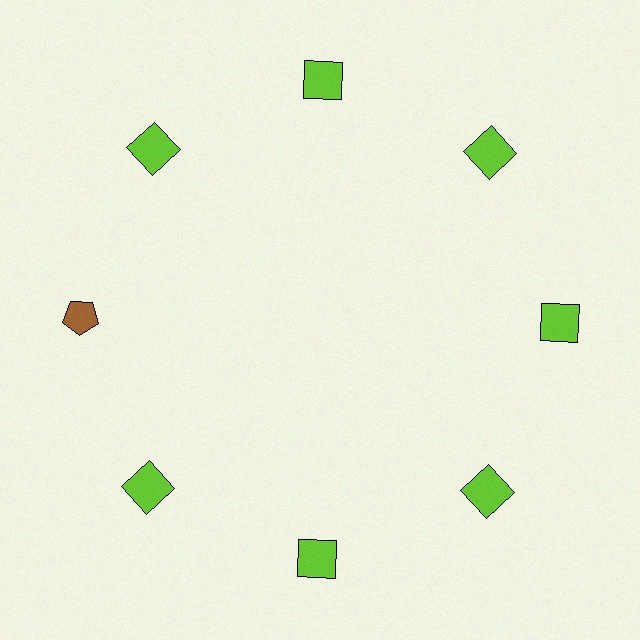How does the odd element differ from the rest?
It differs in both color (brown instead of lime) and shape (pentagon instead of square).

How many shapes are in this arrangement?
There are 8 shapes arranged in a ring pattern.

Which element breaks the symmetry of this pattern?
The brown pentagon at roughly the 9 o'clock position breaks the symmetry. All other shapes are lime squares.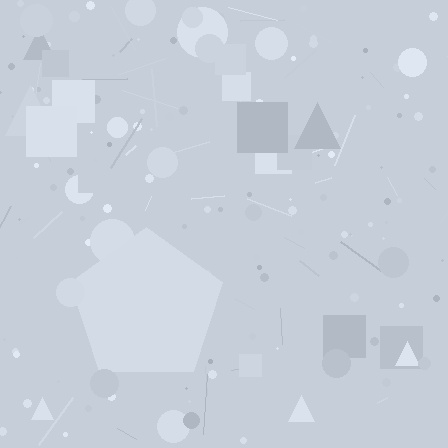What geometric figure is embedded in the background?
A pentagon is embedded in the background.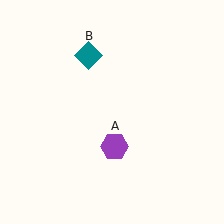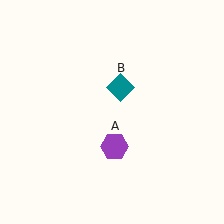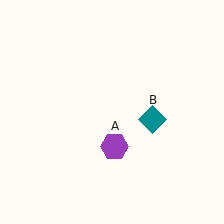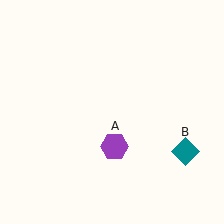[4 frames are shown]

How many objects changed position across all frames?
1 object changed position: teal diamond (object B).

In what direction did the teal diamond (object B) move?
The teal diamond (object B) moved down and to the right.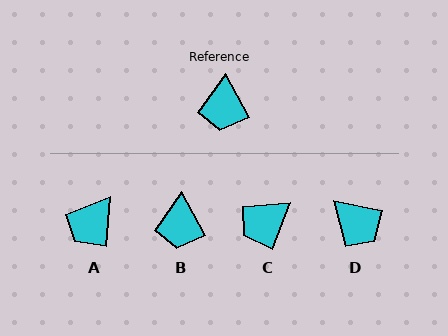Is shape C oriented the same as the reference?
No, it is off by about 49 degrees.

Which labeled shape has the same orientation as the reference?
B.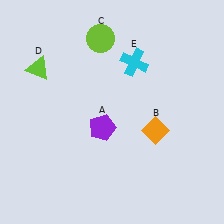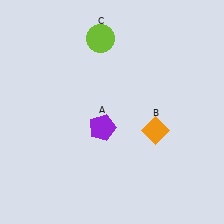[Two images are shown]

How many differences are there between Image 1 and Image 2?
There are 2 differences between the two images.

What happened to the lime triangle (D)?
The lime triangle (D) was removed in Image 2. It was in the top-left area of Image 1.